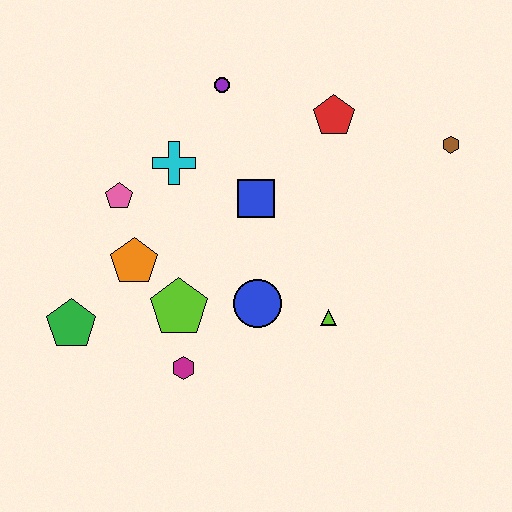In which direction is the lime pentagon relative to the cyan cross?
The lime pentagon is below the cyan cross.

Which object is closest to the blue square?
The cyan cross is closest to the blue square.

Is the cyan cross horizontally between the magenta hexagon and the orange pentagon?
Yes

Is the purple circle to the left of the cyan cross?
No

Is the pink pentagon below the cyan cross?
Yes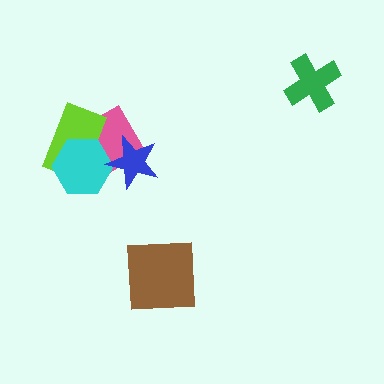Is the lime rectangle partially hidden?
Yes, it is partially covered by another shape.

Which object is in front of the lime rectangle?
The cyan hexagon is in front of the lime rectangle.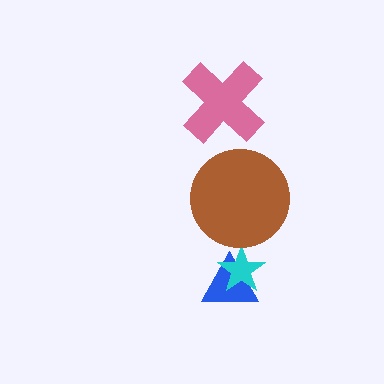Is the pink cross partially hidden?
No, no other shape covers it.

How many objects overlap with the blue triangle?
1 object overlaps with the blue triangle.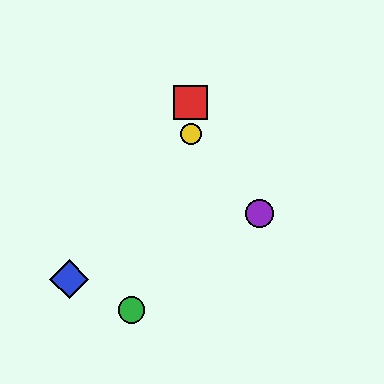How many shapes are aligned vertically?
2 shapes (the red square, the yellow circle) are aligned vertically.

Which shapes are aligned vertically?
The red square, the yellow circle are aligned vertically.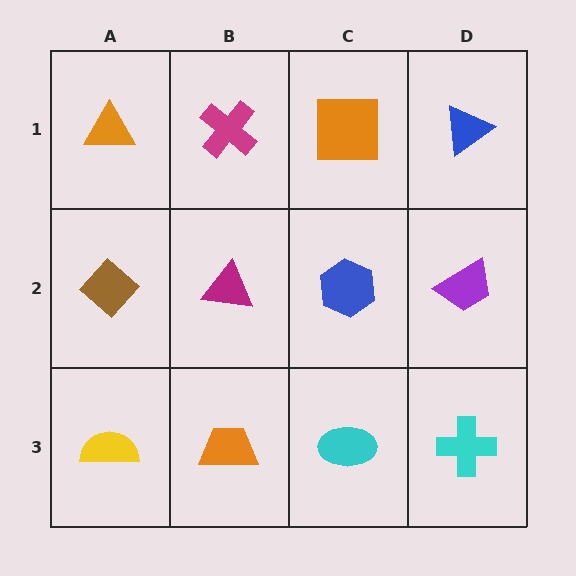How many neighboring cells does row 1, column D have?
2.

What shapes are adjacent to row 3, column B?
A magenta triangle (row 2, column B), a yellow semicircle (row 3, column A), a cyan ellipse (row 3, column C).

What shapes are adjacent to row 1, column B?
A magenta triangle (row 2, column B), an orange triangle (row 1, column A), an orange square (row 1, column C).